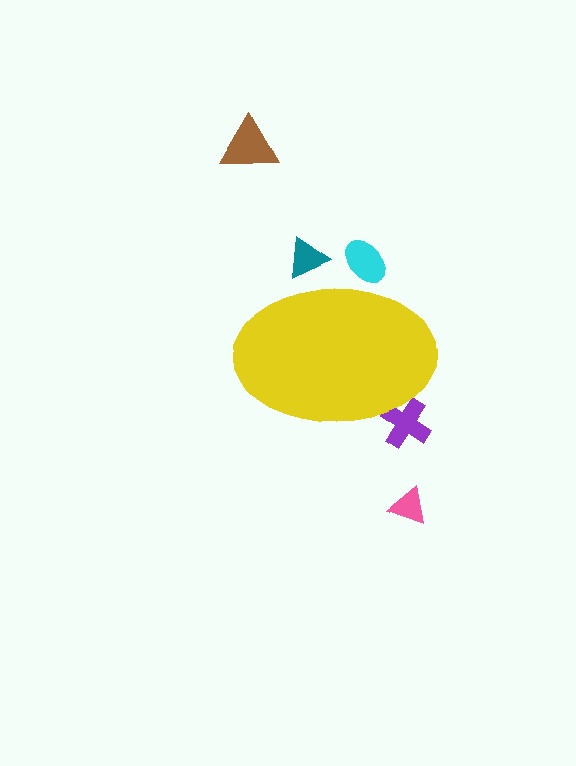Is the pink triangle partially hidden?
No, the pink triangle is fully visible.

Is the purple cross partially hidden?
Yes, the purple cross is partially hidden behind the yellow ellipse.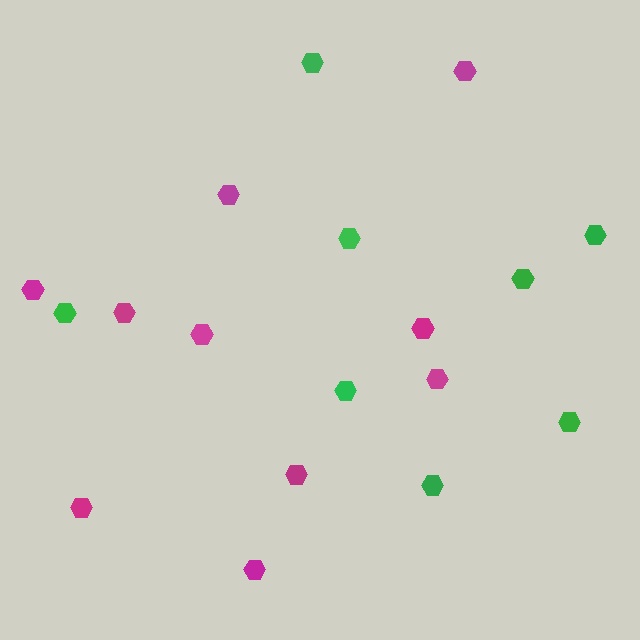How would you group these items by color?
There are 2 groups: one group of green hexagons (8) and one group of magenta hexagons (10).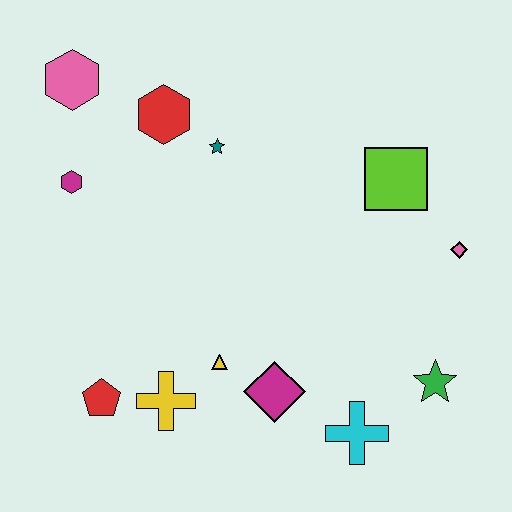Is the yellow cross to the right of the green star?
No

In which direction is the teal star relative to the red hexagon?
The teal star is to the right of the red hexagon.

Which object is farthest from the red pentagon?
The pink diamond is farthest from the red pentagon.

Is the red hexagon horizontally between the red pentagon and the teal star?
Yes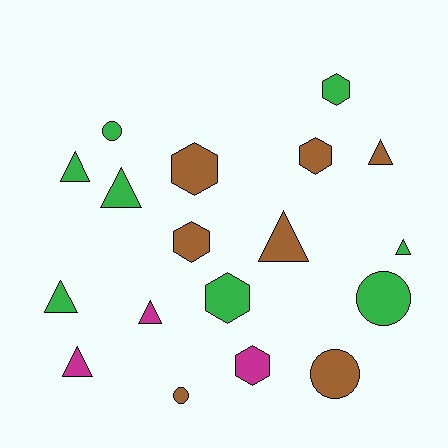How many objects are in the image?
There are 18 objects.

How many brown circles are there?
There are 2 brown circles.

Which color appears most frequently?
Green, with 8 objects.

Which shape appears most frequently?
Triangle, with 8 objects.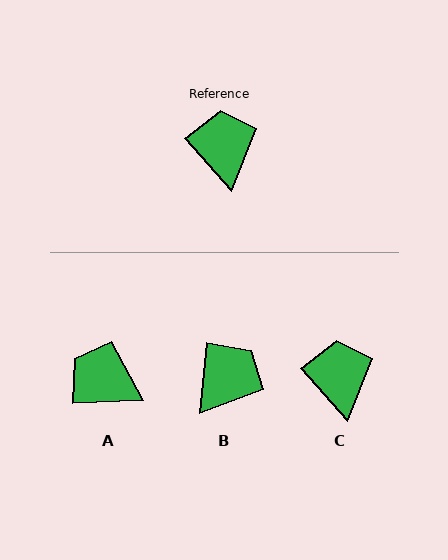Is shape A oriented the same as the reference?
No, it is off by about 50 degrees.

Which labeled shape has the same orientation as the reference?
C.